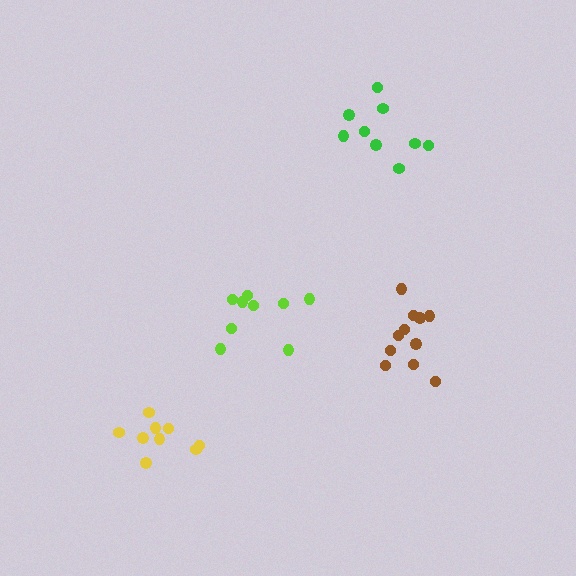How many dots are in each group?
Group 1: 9 dots, Group 2: 9 dots, Group 3: 9 dots, Group 4: 11 dots (38 total).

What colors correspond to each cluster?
The clusters are colored: lime, green, yellow, brown.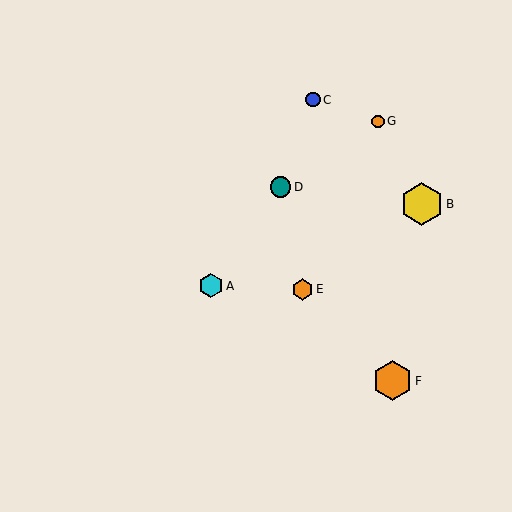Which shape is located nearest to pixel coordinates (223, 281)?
The cyan hexagon (labeled A) at (211, 286) is nearest to that location.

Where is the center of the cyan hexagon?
The center of the cyan hexagon is at (211, 286).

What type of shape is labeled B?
Shape B is a yellow hexagon.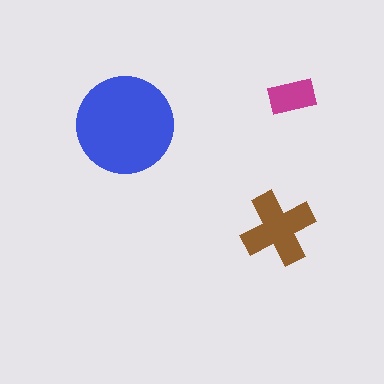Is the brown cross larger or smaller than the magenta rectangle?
Larger.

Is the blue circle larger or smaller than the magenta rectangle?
Larger.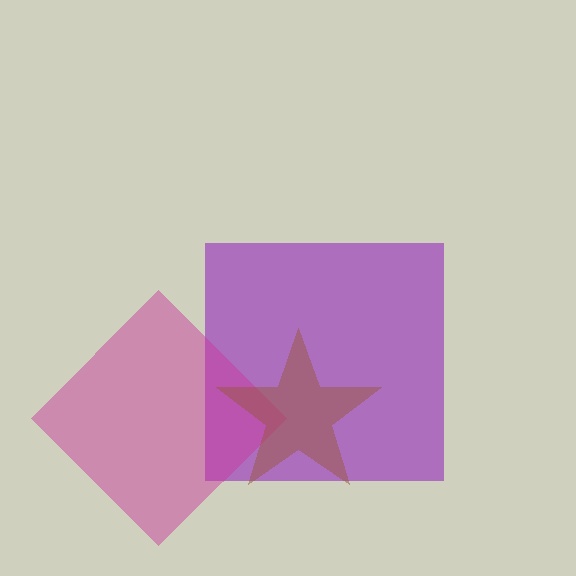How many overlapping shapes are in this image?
There are 3 overlapping shapes in the image.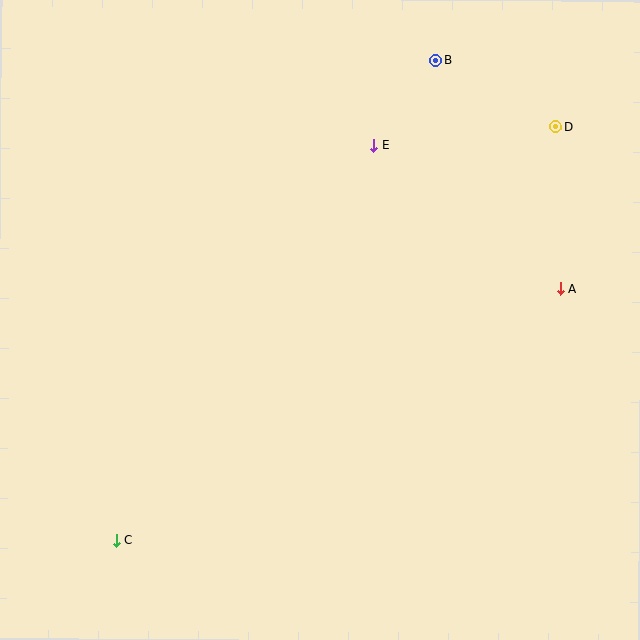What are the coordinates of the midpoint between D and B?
The midpoint between D and B is at (496, 93).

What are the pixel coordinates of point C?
Point C is at (116, 540).